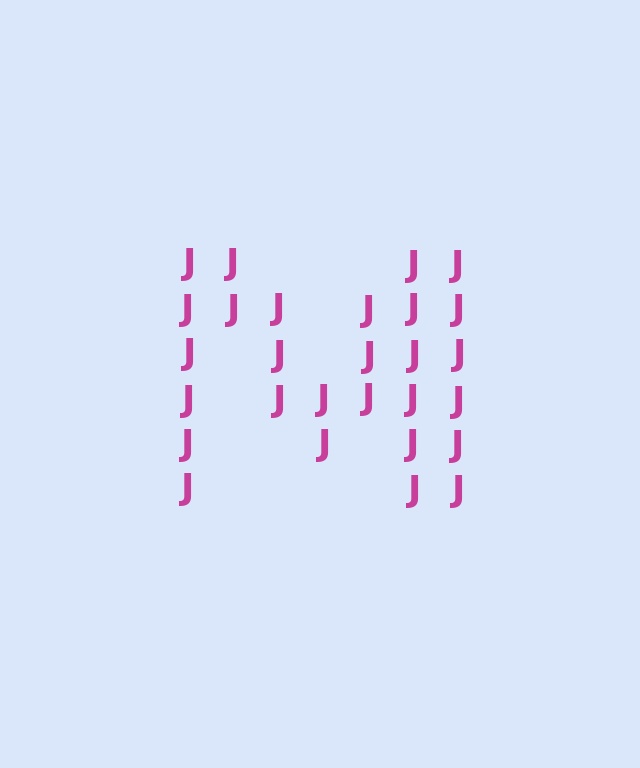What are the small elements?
The small elements are letter J's.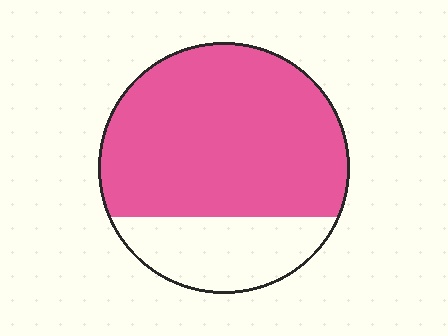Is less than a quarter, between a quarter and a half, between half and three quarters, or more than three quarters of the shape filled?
Between half and three quarters.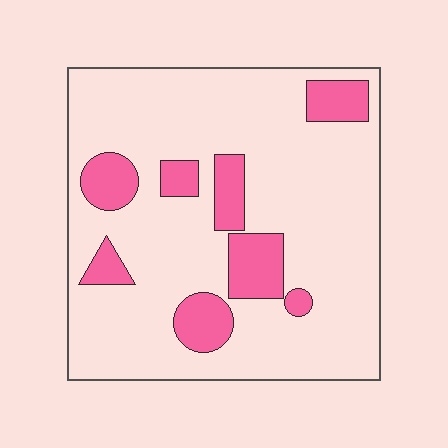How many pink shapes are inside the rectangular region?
8.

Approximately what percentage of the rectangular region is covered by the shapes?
Approximately 20%.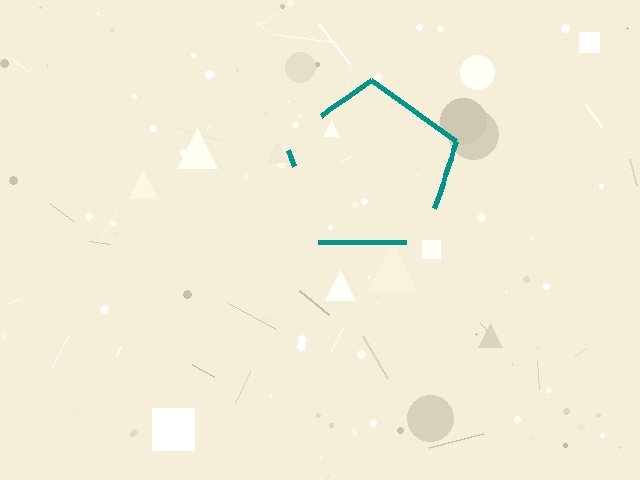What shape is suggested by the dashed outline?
The dashed outline suggests a pentagon.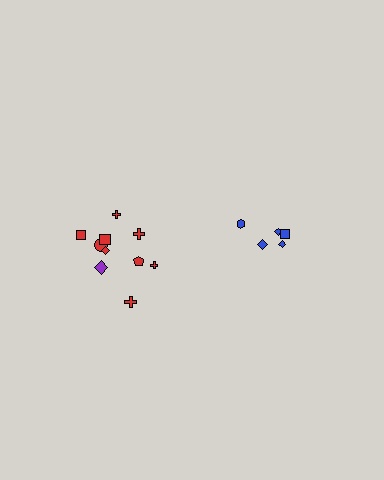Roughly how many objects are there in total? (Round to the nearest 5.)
Roughly 15 objects in total.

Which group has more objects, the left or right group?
The left group.